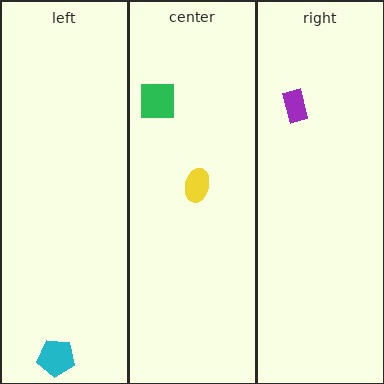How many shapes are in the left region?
1.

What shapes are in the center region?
The green square, the yellow ellipse.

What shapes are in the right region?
The purple rectangle.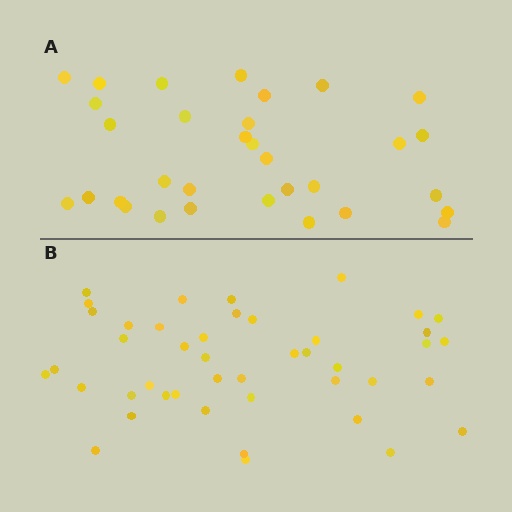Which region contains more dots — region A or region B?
Region B (the bottom region) has more dots.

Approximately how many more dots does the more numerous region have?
Region B has roughly 12 or so more dots than region A.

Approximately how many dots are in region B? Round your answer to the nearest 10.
About 40 dots. (The exact count is 44, which rounds to 40.)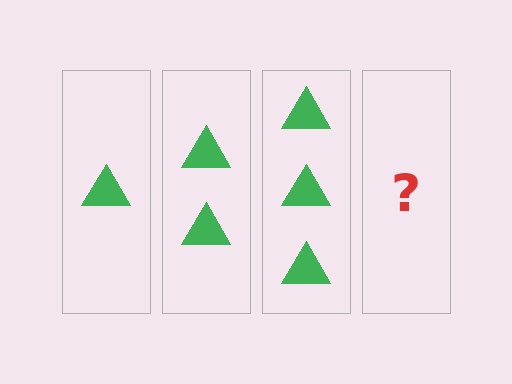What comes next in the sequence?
The next element should be 4 triangles.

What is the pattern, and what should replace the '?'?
The pattern is that each step adds one more triangle. The '?' should be 4 triangles.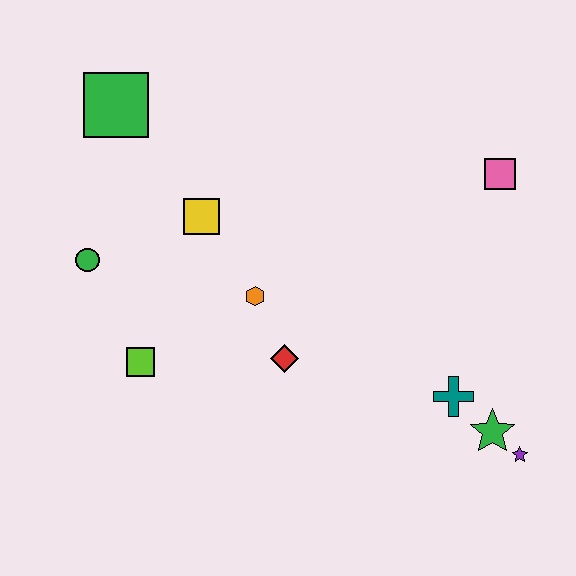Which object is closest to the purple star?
The green star is closest to the purple star.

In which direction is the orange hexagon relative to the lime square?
The orange hexagon is to the right of the lime square.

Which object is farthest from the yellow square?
The purple star is farthest from the yellow square.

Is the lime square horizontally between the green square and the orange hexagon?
Yes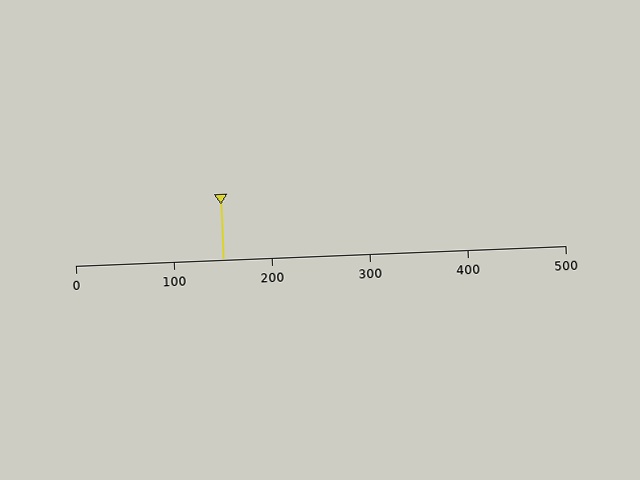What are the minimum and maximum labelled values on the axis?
The axis runs from 0 to 500.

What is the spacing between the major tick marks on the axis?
The major ticks are spaced 100 apart.